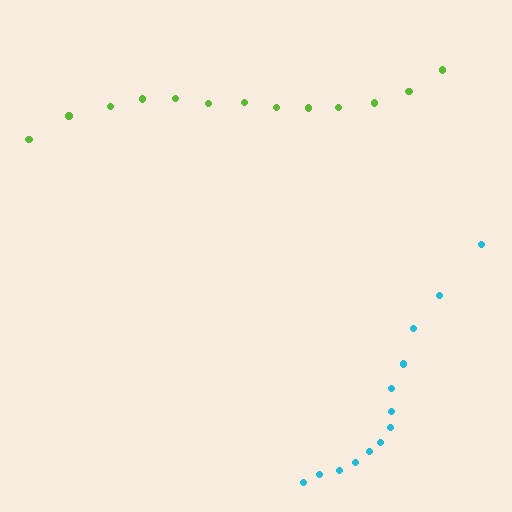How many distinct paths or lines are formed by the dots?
There are 2 distinct paths.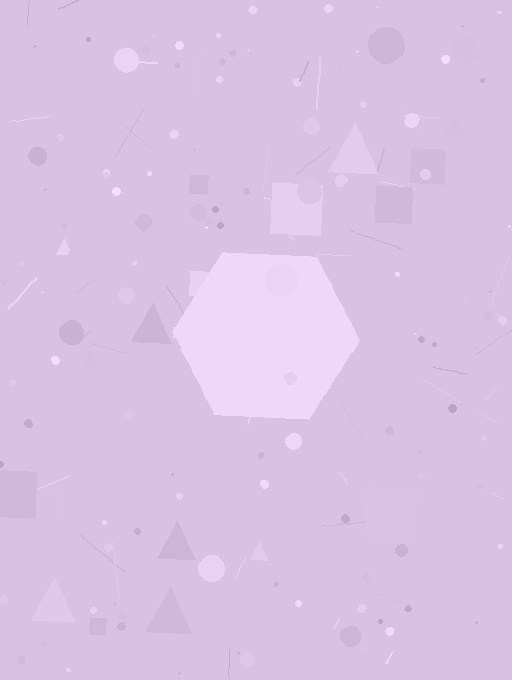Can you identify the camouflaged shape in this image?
The camouflaged shape is a hexagon.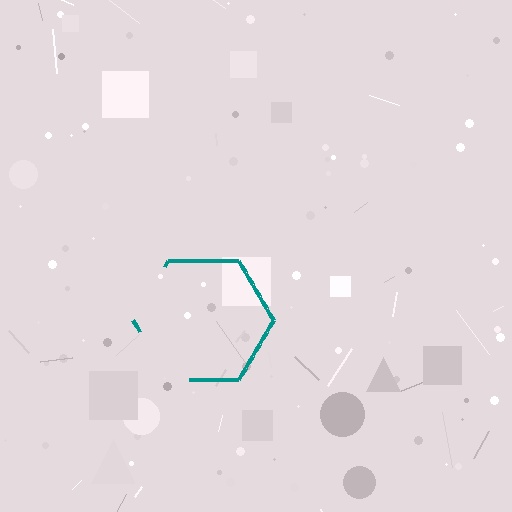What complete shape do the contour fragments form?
The contour fragments form a hexagon.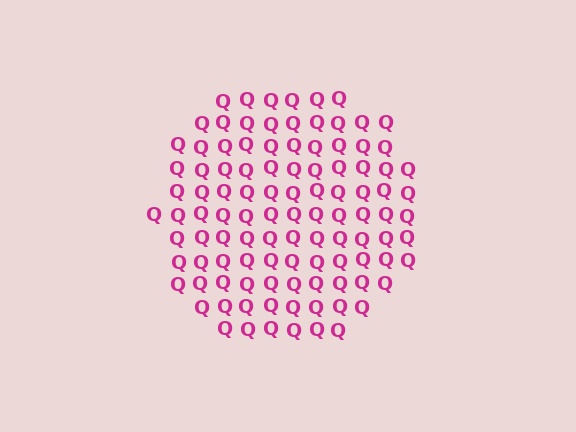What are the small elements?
The small elements are letter Q's.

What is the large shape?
The large shape is a circle.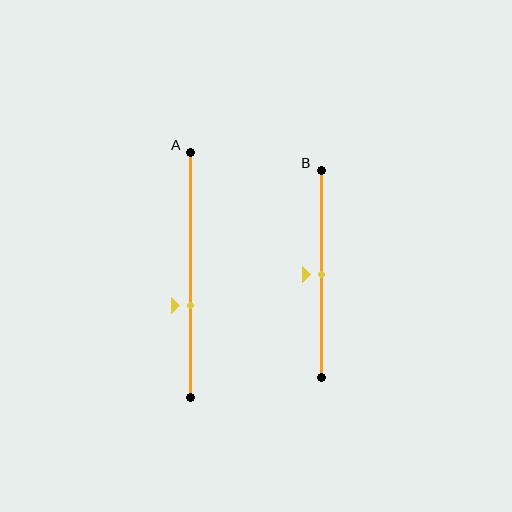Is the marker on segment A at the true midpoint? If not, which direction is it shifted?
No, the marker on segment A is shifted downward by about 12% of the segment length.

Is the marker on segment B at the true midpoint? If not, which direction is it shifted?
Yes, the marker on segment B is at the true midpoint.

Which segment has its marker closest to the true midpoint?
Segment B has its marker closest to the true midpoint.